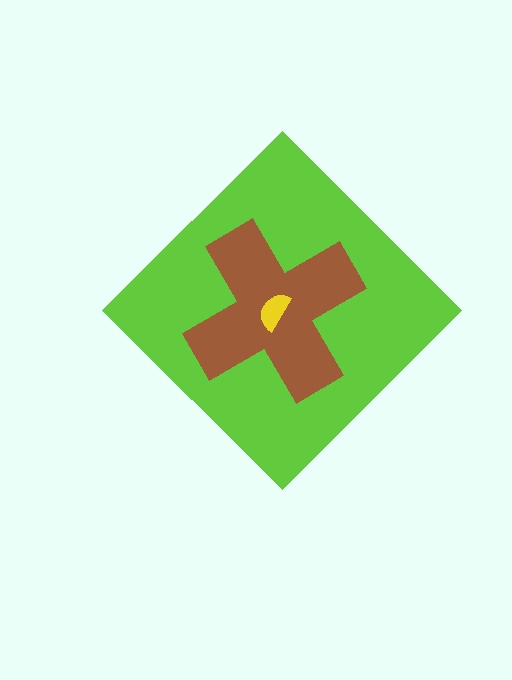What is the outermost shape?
The lime diamond.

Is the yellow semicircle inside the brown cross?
Yes.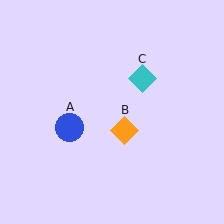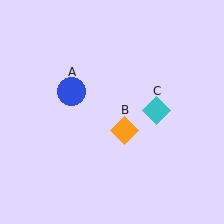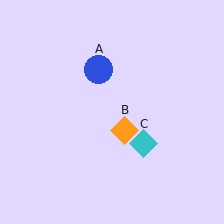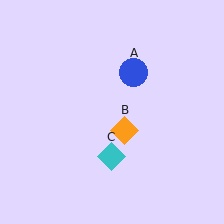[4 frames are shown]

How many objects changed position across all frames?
2 objects changed position: blue circle (object A), cyan diamond (object C).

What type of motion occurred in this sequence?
The blue circle (object A), cyan diamond (object C) rotated clockwise around the center of the scene.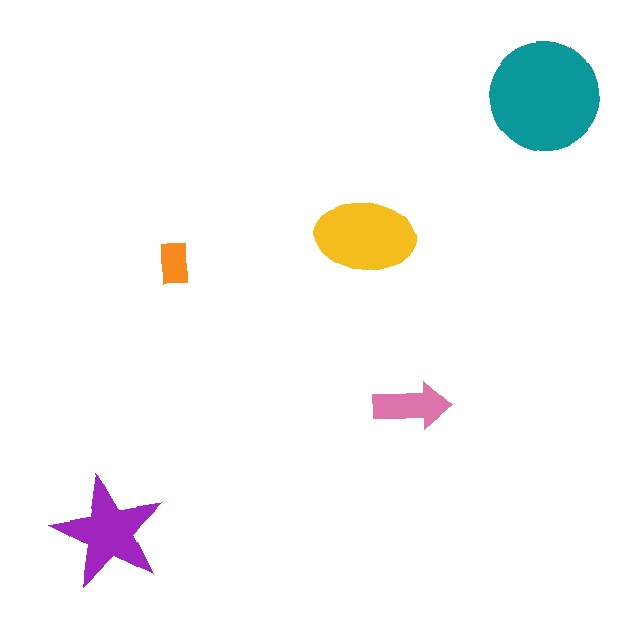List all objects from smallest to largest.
The orange rectangle, the pink arrow, the purple star, the yellow ellipse, the teal circle.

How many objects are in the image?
There are 5 objects in the image.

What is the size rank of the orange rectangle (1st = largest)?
5th.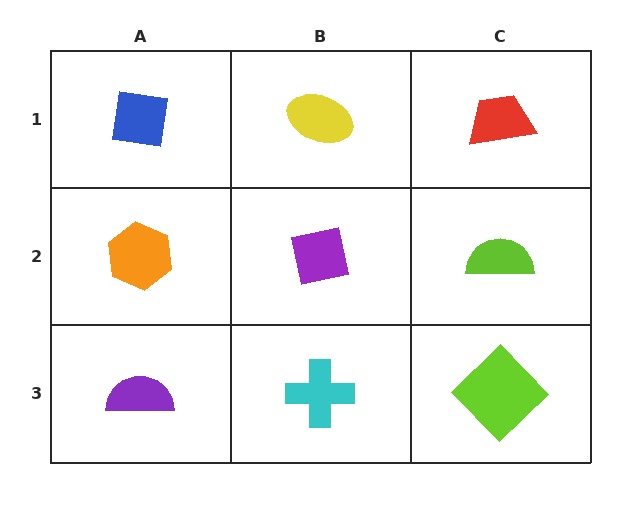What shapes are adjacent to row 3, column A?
An orange hexagon (row 2, column A), a cyan cross (row 3, column B).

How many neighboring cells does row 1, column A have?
2.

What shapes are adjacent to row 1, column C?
A lime semicircle (row 2, column C), a yellow ellipse (row 1, column B).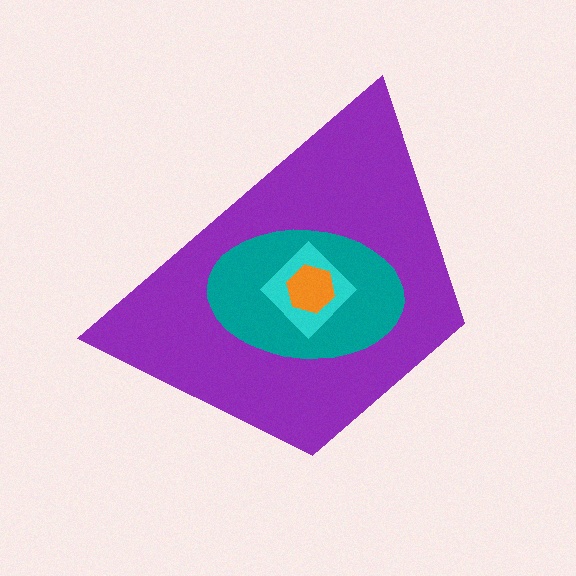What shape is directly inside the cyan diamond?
The orange hexagon.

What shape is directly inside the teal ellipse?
The cyan diamond.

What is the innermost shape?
The orange hexagon.